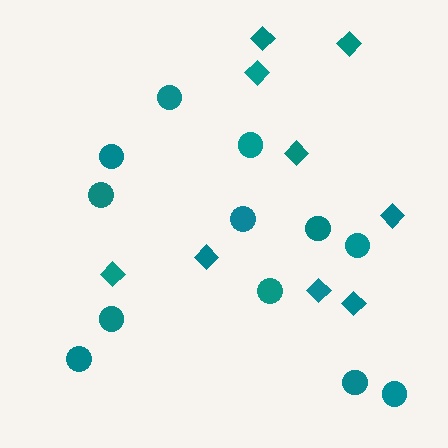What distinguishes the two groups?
There are 2 groups: one group of circles (12) and one group of diamonds (9).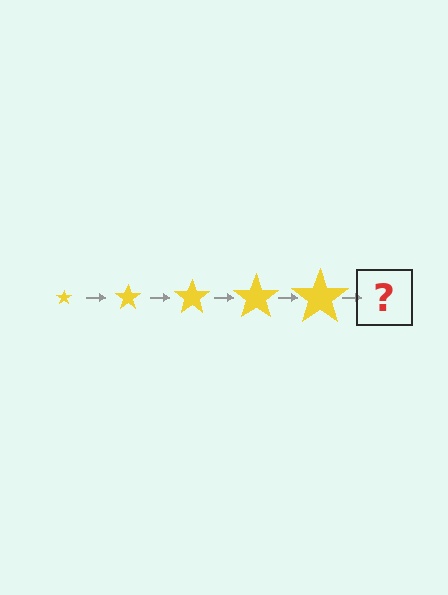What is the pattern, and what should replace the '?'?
The pattern is that the star gets progressively larger each step. The '?' should be a yellow star, larger than the previous one.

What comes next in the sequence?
The next element should be a yellow star, larger than the previous one.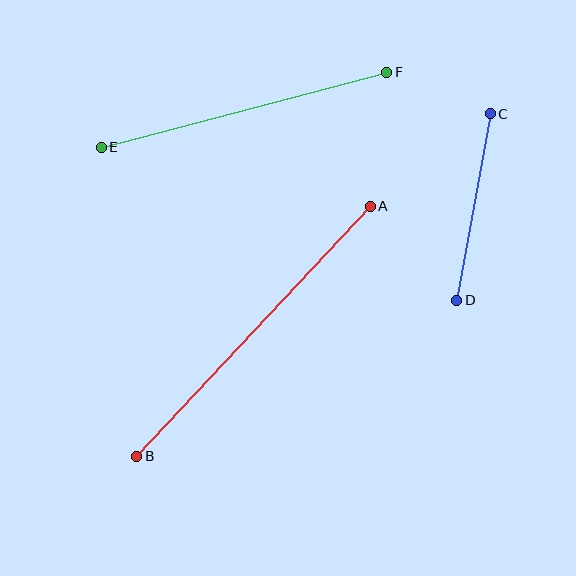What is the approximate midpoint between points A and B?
The midpoint is at approximately (253, 331) pixels.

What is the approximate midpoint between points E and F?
The midpoint is at approximately (244, 110) pixels.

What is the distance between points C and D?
The distance is approximately 190 pixels.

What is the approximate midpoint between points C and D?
The midpoint is at approximately (473, 207) pixels.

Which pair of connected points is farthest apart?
Points A and B are farthest apart.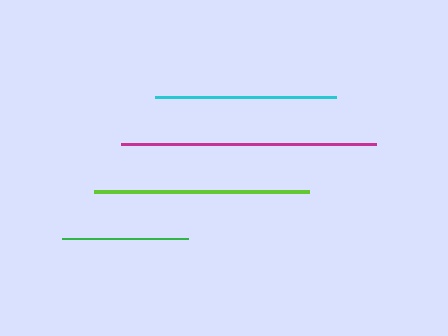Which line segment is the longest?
The magenta line is the longest at approximately 255 pixels.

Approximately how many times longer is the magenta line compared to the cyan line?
The magenta line is approximately 1.4 times the length of the cyan line.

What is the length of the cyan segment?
The cyan segment is approximately 180 pixels long.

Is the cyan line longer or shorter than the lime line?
The lime line is longer than the cyan line.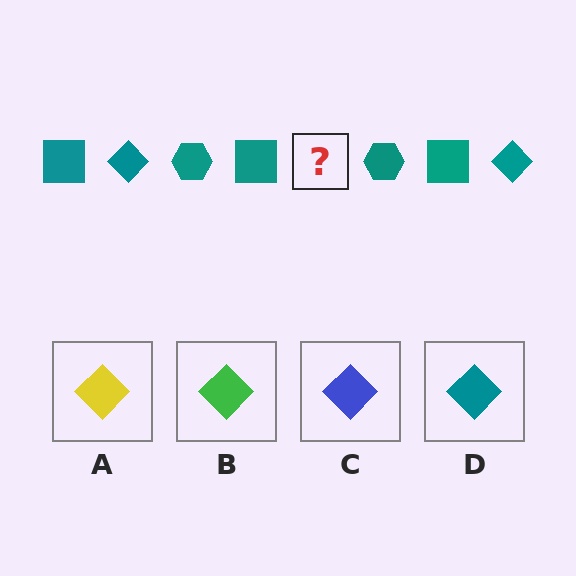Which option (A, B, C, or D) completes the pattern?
D.